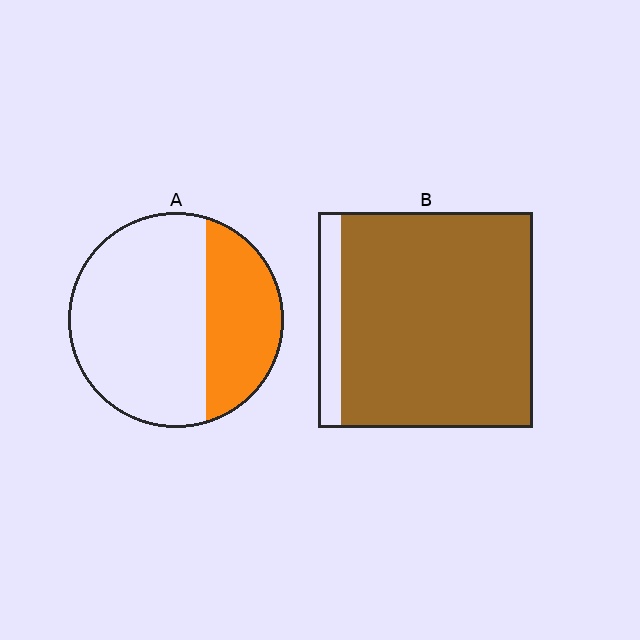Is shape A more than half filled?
No.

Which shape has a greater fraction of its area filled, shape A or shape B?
Shape B.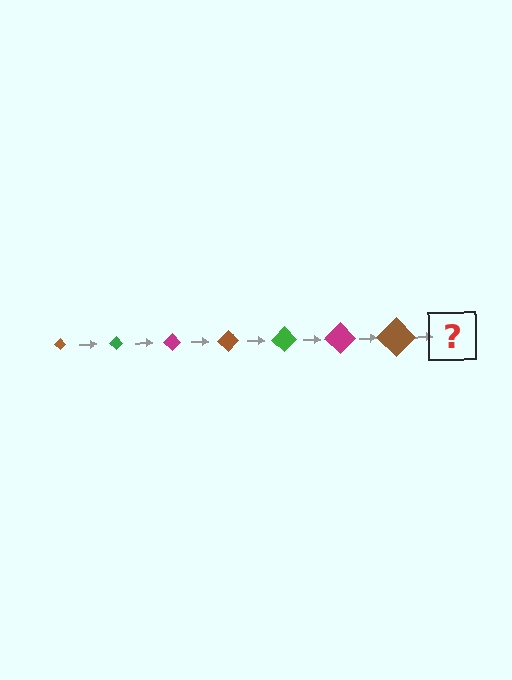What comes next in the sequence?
The next element should be a green diamond, larger than the previous one.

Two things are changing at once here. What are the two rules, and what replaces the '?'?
The two rules are that the diamond grows larger each step and the color cycles through brown, green, and magenta. The '?' should be a green diamond, larger than the previous one.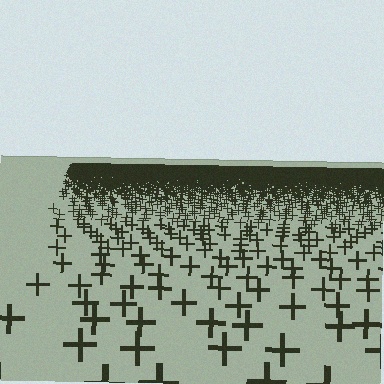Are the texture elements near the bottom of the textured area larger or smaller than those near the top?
Larger. Near the bottom, elements are closer to the viewer and appear at a bigger on-screen size.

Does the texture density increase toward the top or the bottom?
Density increases toward the top.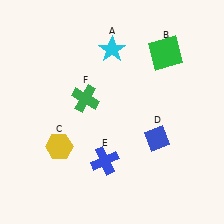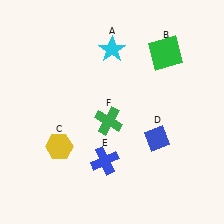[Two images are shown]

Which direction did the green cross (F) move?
The green cross (F) moved right.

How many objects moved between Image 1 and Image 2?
1 object moved between the two images.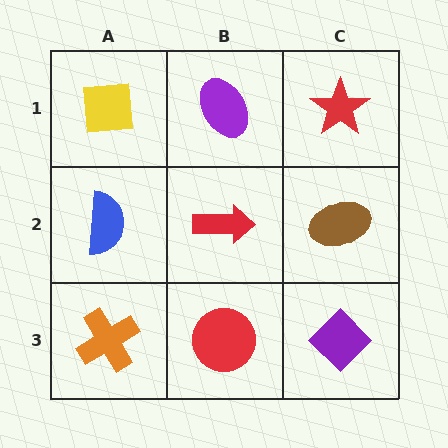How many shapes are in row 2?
3 shapes.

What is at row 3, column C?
A purple diamond.